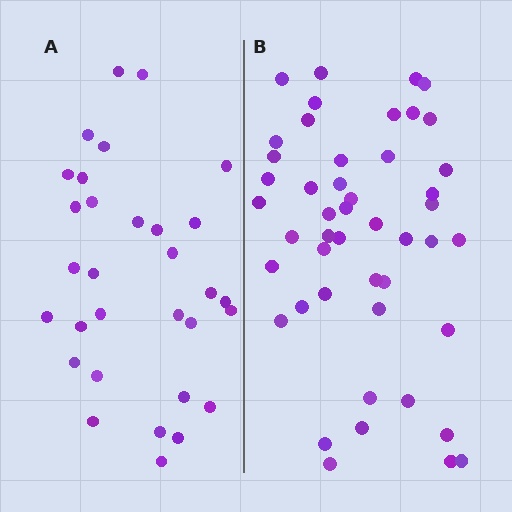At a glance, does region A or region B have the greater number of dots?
Region B (the right region) has more dots.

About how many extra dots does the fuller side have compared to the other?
Region B has approximately 15 more dots than region A.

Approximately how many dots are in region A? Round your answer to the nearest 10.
About 30 dots. (The exact count is 31, which rounds to 30.)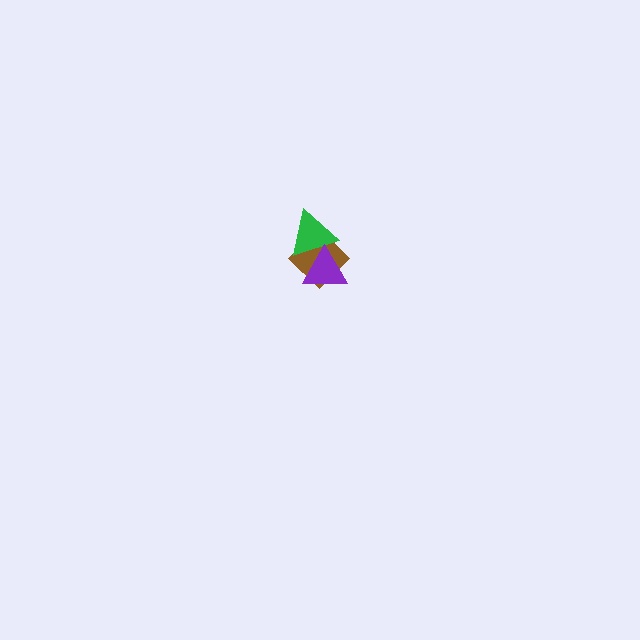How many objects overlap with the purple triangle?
2 objects overlap with the purple triangle.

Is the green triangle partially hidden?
Yes, it is partially covered by another shape.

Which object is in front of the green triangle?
The purple triangle is in front of the green triangle.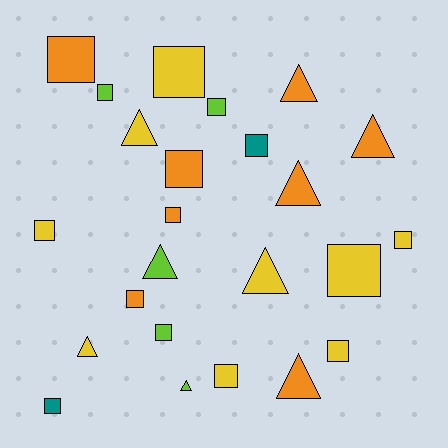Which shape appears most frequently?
Square, with 15 objects.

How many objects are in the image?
There are 24 objects.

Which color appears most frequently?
Yellow, with 9 objects.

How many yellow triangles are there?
There are 3 yellow triangles.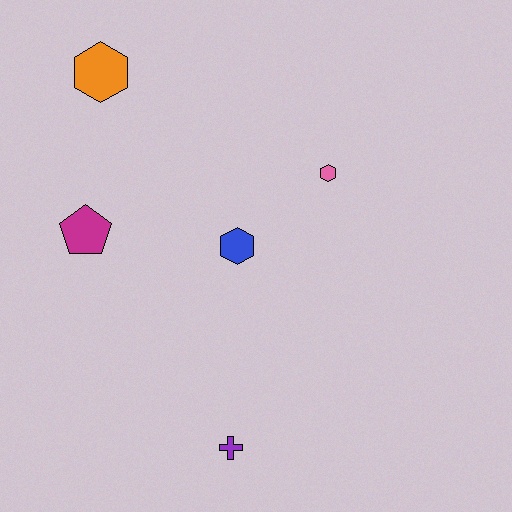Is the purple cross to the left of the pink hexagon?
Yes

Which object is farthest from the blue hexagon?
The orange hexagon is farthest from the blue hexagon.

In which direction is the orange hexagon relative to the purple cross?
The orange hexagon is above the purple cross.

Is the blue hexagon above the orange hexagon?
No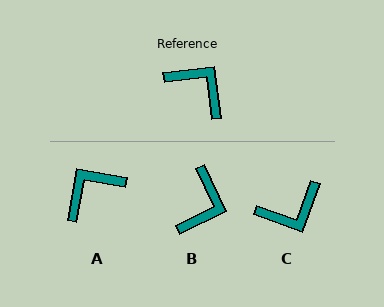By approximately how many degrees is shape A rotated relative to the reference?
Approximately 73 degrees counter-clockwise.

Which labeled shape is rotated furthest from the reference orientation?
C, about 117 degrees away.